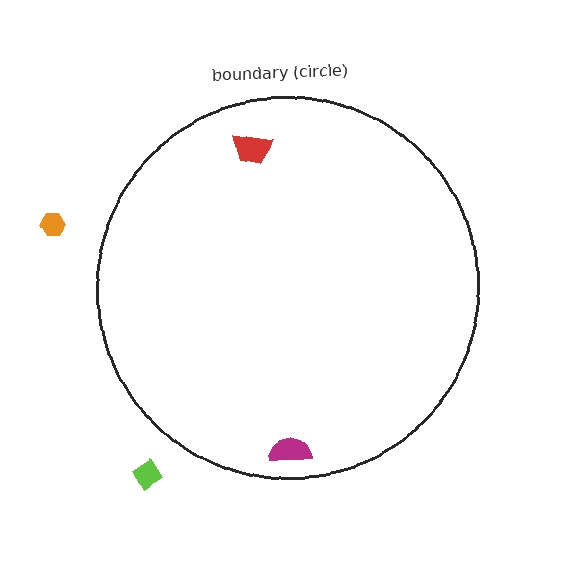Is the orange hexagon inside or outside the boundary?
Outside.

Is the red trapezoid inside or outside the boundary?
Inside.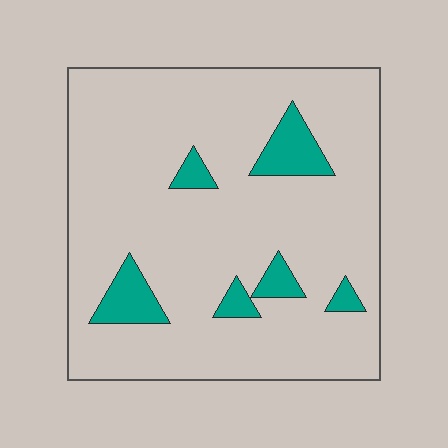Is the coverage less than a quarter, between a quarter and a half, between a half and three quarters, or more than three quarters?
Less than a quarter.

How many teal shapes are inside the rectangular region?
6.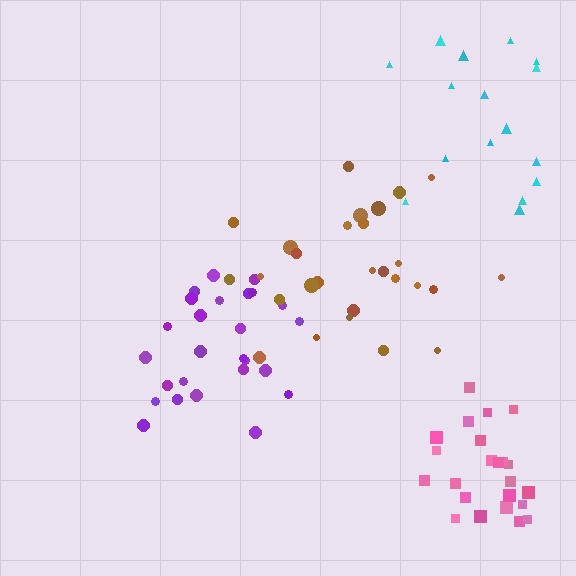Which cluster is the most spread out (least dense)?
Cyan.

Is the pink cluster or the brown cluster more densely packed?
Pink.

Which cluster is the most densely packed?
Pink.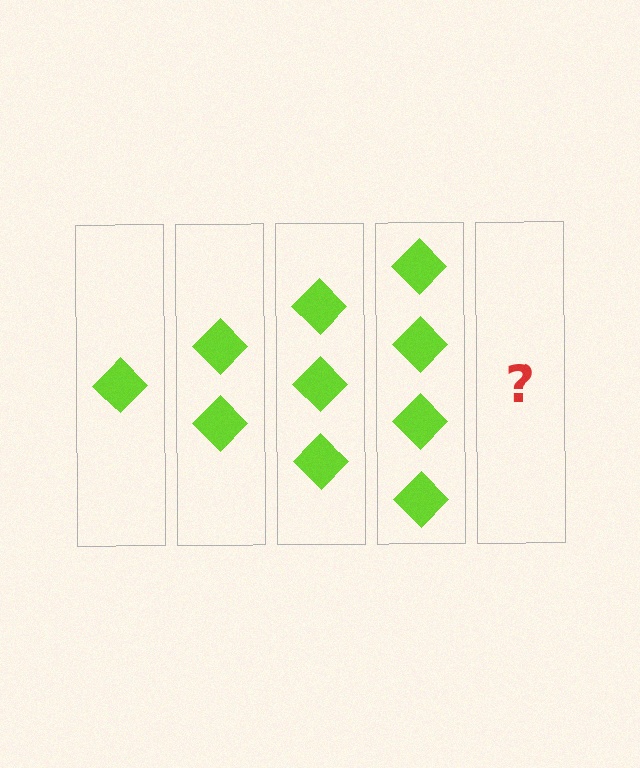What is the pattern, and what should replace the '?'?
The pattern is that each step adds one more diamond. The '?' should be 5 diamonds.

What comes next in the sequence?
The next element should be 5 diamonds.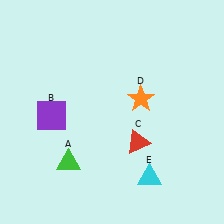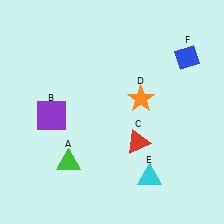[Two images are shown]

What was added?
A blue diamond (F) was added in Image 2.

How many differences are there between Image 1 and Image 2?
There is 1 difference between the two images.